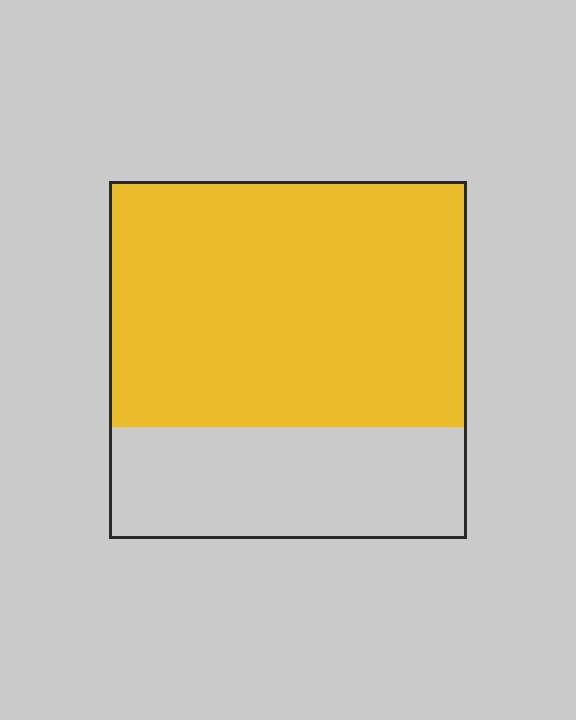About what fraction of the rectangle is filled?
About two thirds (2/3).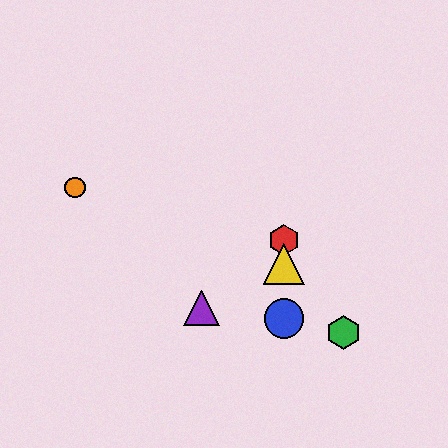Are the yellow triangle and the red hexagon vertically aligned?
Yes, both are at x≈284.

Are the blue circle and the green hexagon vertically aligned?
No, the blue circle is at x≈284 and the green hexagon is at x≈343.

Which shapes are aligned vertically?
The red hexagon, the blue circle, the yellow triangle are aligned vertically.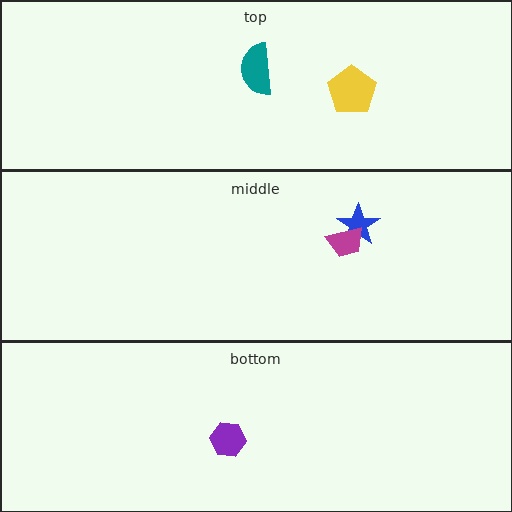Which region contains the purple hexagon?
The bottom region.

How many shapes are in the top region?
2.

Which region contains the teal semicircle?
The top region.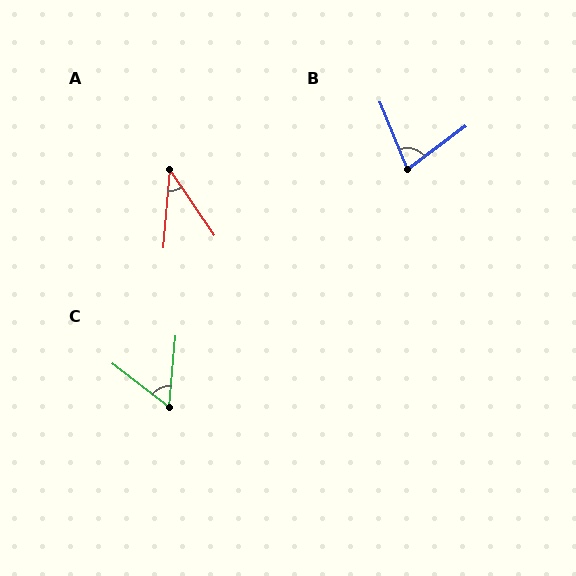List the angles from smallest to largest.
A (38°), C (57°), B (75°).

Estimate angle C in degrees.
Approximately 57 degrees.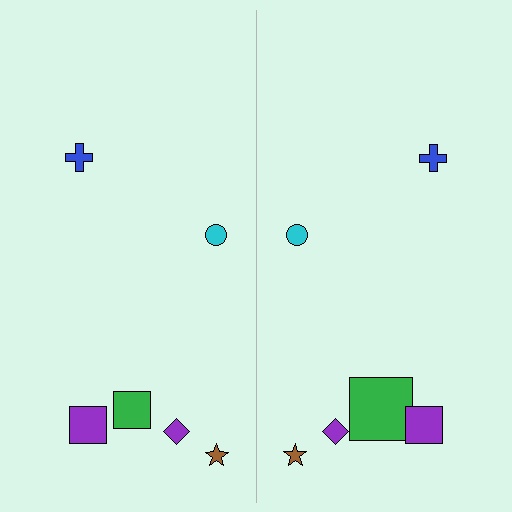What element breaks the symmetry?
The green square on the right side has a different size than its mirror counterpart.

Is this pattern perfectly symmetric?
No, the pattern is not perfectly symmetric. The green square on the right side has a different size than its mirror counterpart.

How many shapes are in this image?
There are 12 shapes in this image.